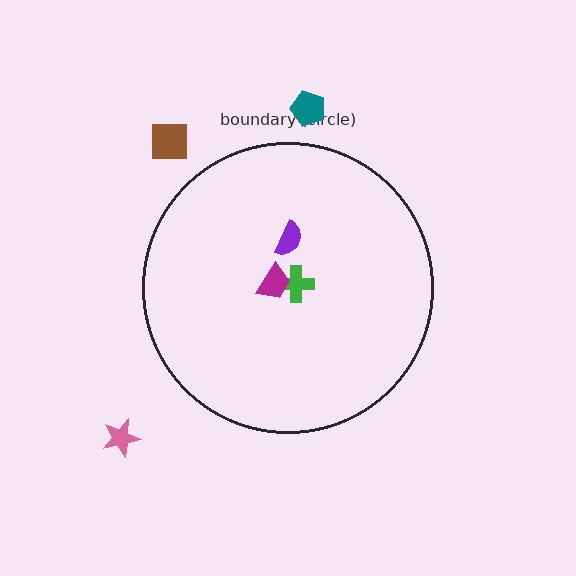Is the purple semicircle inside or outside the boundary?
Inside.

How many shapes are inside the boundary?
3 inside, 3 outside.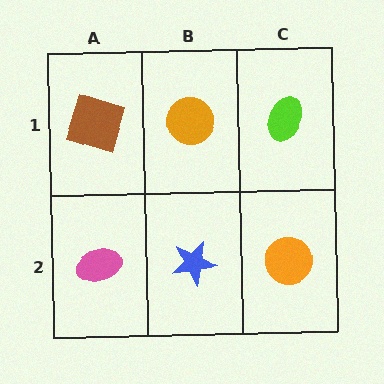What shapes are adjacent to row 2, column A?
A brown square (row 1, column A), a blue star (row 2, column B).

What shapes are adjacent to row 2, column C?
A lime ellipse (row 1, column C), a blue star (row 2, column B).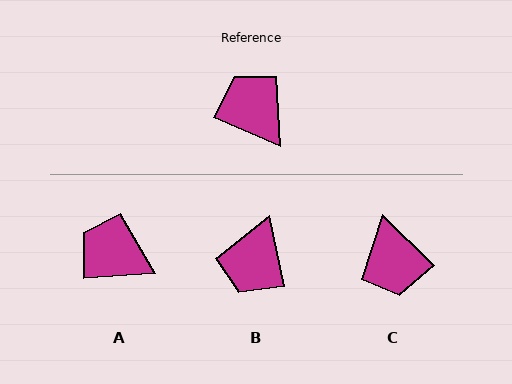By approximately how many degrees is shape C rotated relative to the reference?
Approximately 158 degrees counter-clockwise.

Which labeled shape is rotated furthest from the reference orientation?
C, about 158 degrees away.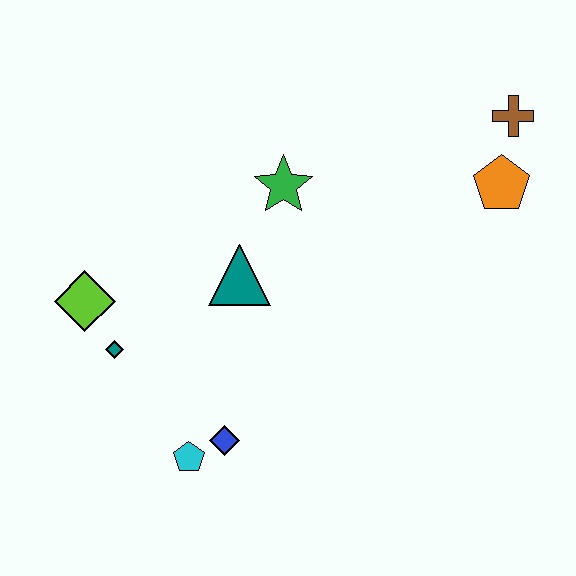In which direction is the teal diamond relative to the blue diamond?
The teal diamond is to the left of the blue diamond.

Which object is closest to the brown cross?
The orange pentagon is closest to the brown cross.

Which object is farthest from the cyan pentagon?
The brown cross is farthest from the cyan pentagon.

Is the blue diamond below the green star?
Yes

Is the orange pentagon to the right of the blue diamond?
Yes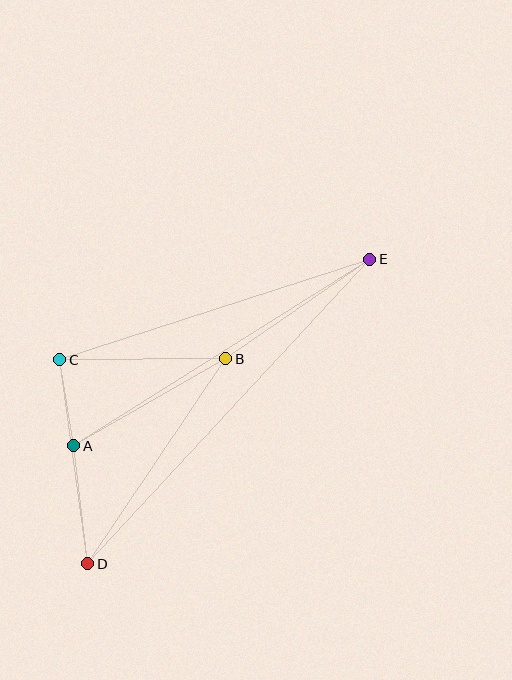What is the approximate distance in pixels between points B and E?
The distance between B and E is approximately 175 pixels.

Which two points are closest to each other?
Points A and C are closest to each other.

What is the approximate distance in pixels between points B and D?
The distance between B and D is approximately 247 pixels.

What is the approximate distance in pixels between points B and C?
The distance between B and C is approximately 166 pixels.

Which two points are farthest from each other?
Points D and E are farthest from each other.